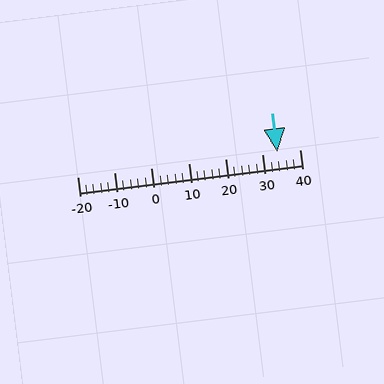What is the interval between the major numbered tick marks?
The major tick marks are spaced 10 units apart.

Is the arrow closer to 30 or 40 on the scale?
The arrow is closer to 30.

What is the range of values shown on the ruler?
The ruler shows values from -20 to 40.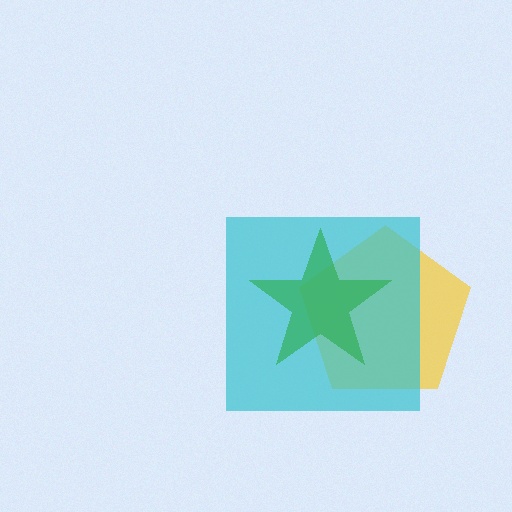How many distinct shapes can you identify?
There are 3 distinct shapes: a yellow pentagon, a cyan square, a green star.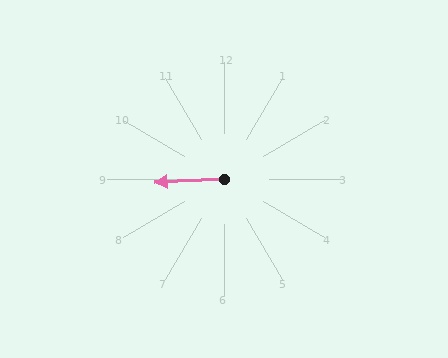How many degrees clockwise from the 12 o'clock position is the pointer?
Approximately 267 degrees.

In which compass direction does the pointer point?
West.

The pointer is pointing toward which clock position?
Roughly 9 o'clock.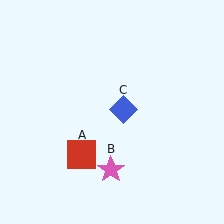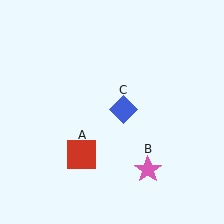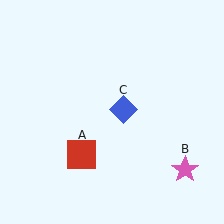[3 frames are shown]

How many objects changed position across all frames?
1 object changed position: pink star (object B).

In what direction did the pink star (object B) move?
The pink star (object B) moved right.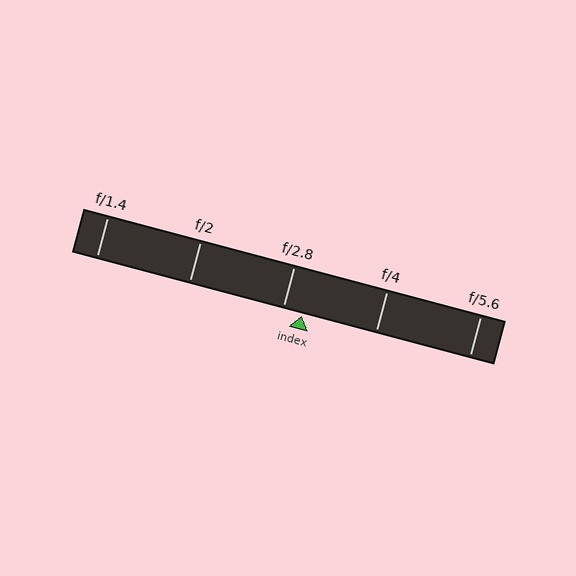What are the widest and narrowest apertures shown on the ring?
The widest aperture shown is f/1.4 and the narrowest is f/5.6.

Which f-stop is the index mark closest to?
The index mark is closest to f/2.8.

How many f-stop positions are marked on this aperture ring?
There are 5 f-stop positions marked.